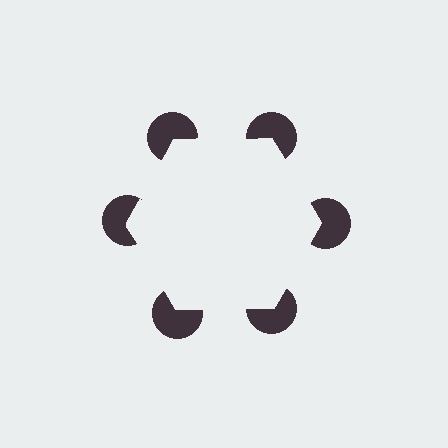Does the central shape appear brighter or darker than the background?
It typically appears slightly brighter than the background, even though no actual brightness change is drawn.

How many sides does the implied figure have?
6 sides.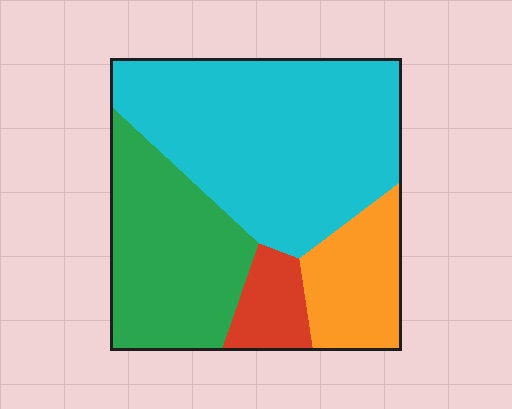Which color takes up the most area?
Cyan, at roughly 50%.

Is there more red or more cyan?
Cyan.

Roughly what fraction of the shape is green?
Green takes up about one quarter (1/4) of the shape.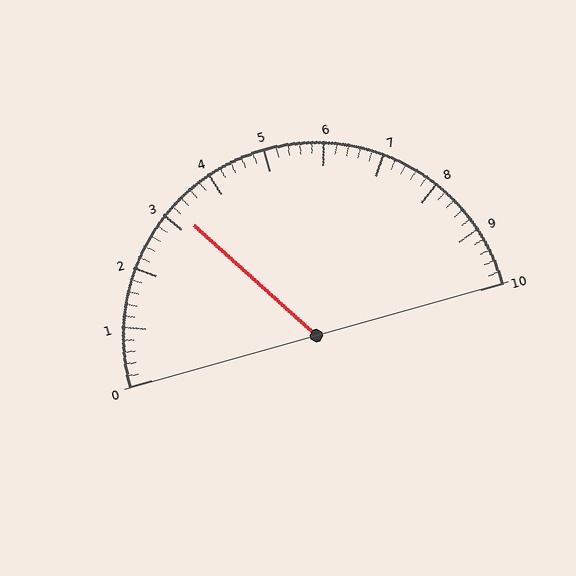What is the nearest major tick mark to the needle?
The nearest major tick mark is 3.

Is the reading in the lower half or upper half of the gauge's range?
The reading is in the lower half of the range (0 to 10).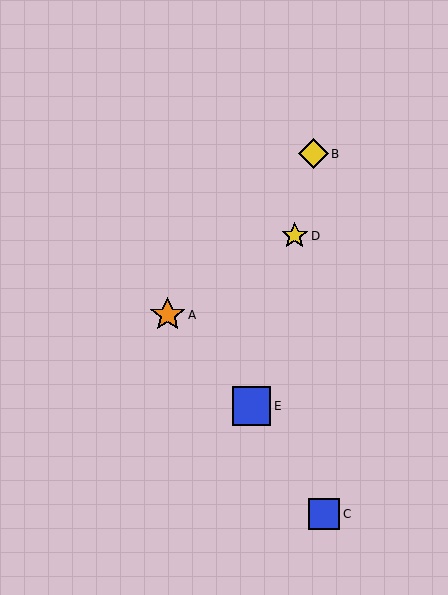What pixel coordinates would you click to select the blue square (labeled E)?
Click at (251, 406) to select the blue square E.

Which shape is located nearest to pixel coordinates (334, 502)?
The blue square (labeled C) at (324, 514) is nearest to that location.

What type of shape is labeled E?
Shape E is a blue square.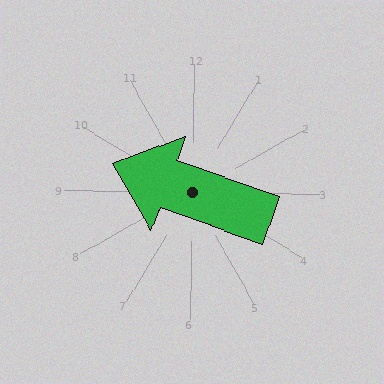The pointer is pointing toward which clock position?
Roughly 10 o'clock.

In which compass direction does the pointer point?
West.